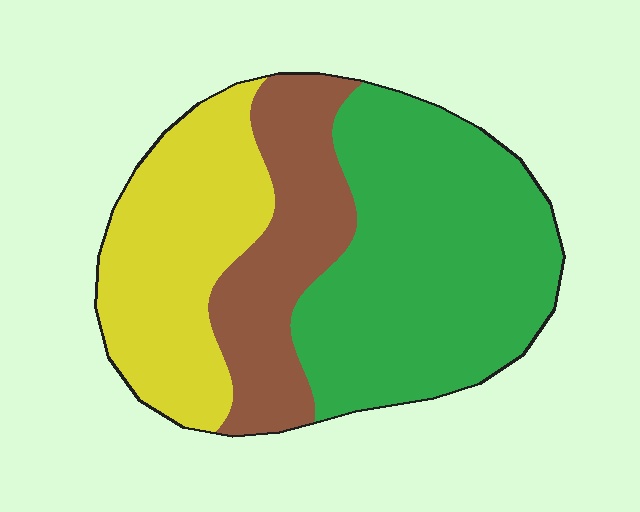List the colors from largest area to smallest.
From largest to smallest: green, yellow, brown.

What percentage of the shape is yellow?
Yellow takes up about one third (1/3) of the shape.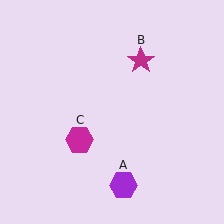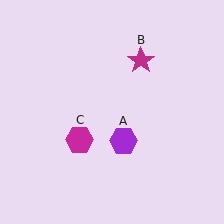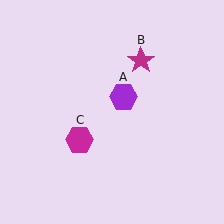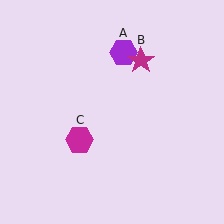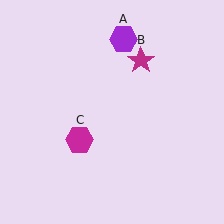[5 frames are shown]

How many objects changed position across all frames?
1 object changed position: purple hexagon (object A).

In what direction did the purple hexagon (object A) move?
The purple hexagon (object A) moved up.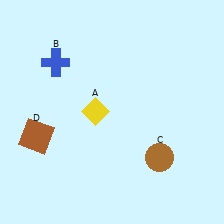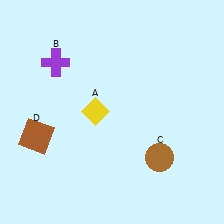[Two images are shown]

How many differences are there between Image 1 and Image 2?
There is 1 difference between the two images.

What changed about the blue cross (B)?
In Image 1, B is blue. In Image 2, it changed to purple.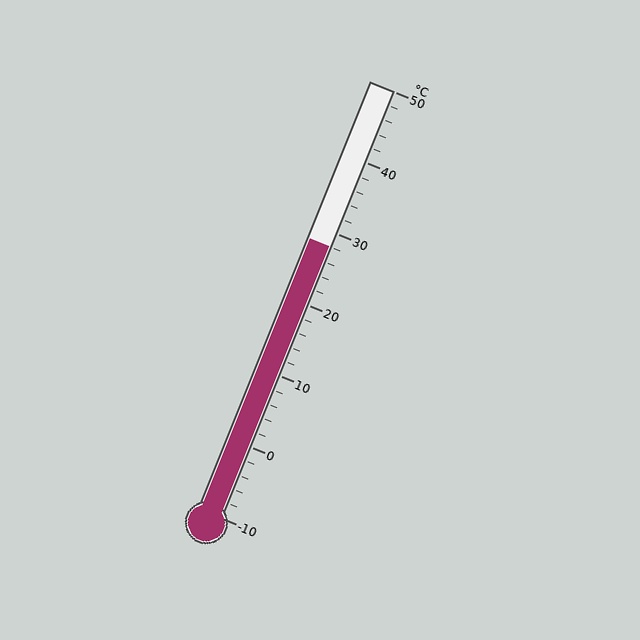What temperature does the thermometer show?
The thermometer shows approximately 28°C.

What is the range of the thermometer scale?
The thermometer scale ranges from -10°C to 50°C.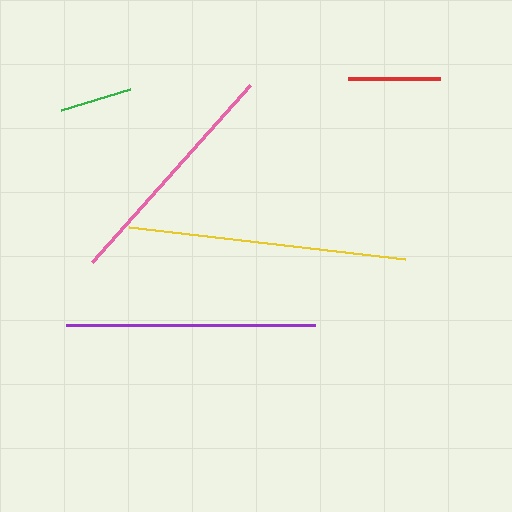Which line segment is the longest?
The yellow line is the longest at approximately 278 pixels.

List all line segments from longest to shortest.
From longest to shortest: yellow, purple, pink, red, green.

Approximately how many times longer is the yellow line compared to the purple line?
The yellow line is approximately 1.1 times the length of the purple line.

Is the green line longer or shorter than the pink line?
The pink line is longer than the green line.